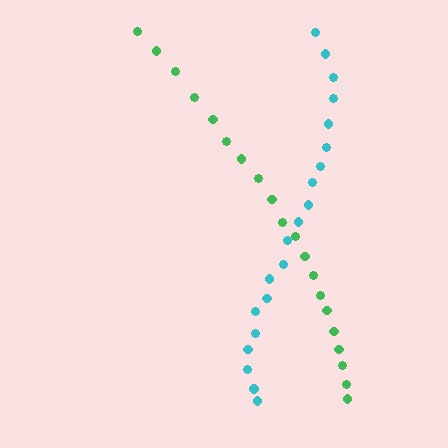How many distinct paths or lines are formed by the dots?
There are 2 distinct paths.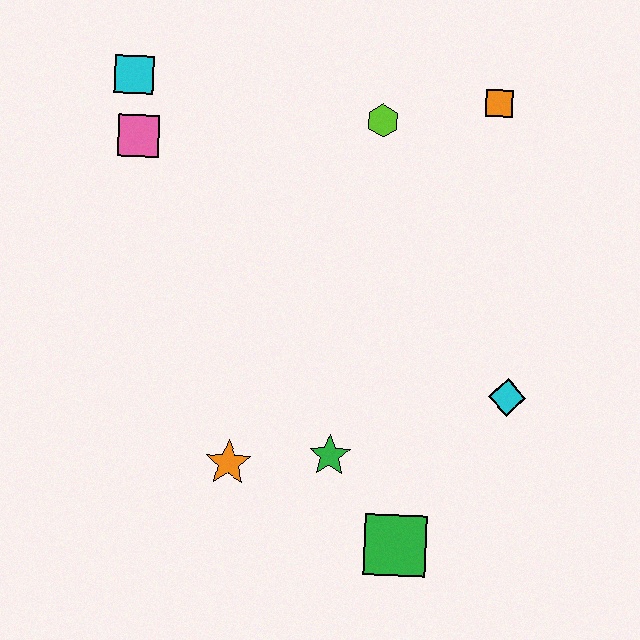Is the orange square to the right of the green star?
Yes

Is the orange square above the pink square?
Yes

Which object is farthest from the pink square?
The green square is farthest from the pink square.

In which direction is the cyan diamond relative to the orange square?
The cyan diamond is below the orange square.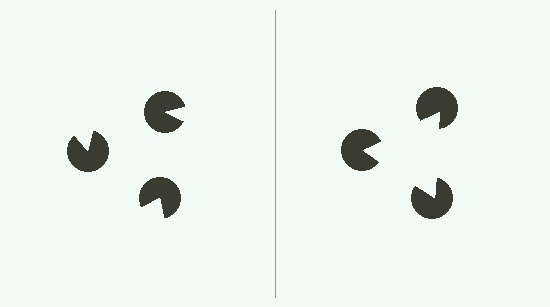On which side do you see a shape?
An illusory triangle appears on the right side. On the left side the wedge cuts are rotated, so no coherent shape forms.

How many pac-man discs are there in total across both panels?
6 — 3 on each side.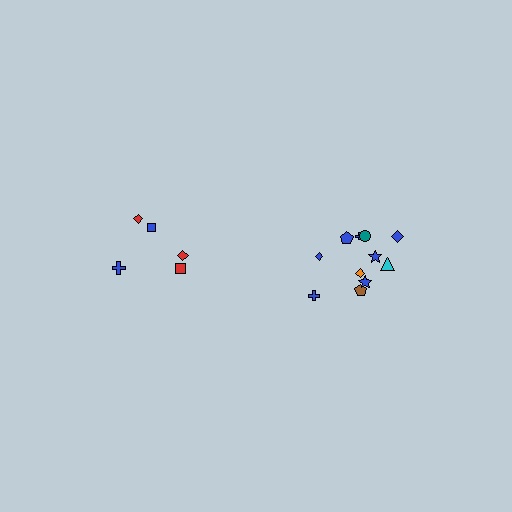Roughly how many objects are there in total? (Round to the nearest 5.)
Roughly 15 objects in total.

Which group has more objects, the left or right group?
The right group.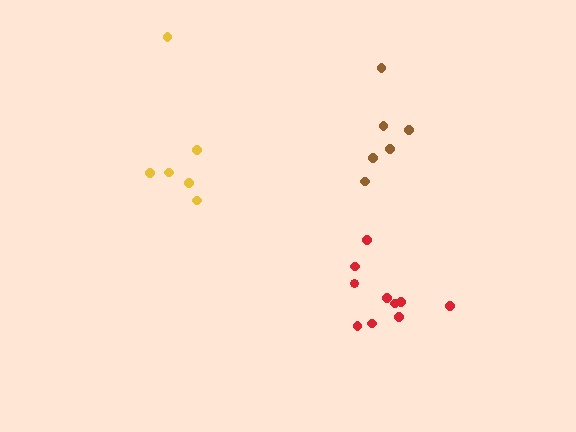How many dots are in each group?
Group 1: 6 dots, Group 2: 10 dots, Group 3: 6 dots (22 total).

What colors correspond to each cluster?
The clusters are colored: brown, red, yellow.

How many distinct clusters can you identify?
There are 3 distinct clusters.